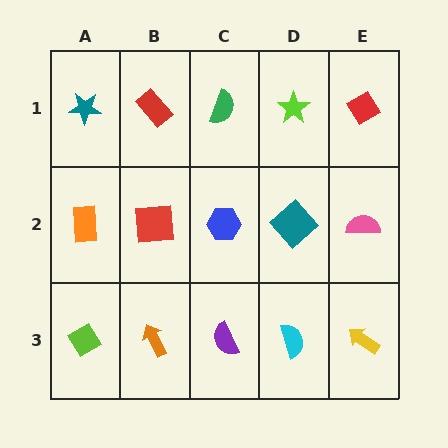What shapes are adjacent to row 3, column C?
A blue hexagon (row 2, column C), an orange arrow (row 3, column B), a cyan semicircle (row 3, column D).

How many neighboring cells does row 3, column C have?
3.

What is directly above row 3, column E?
A pink semicircle.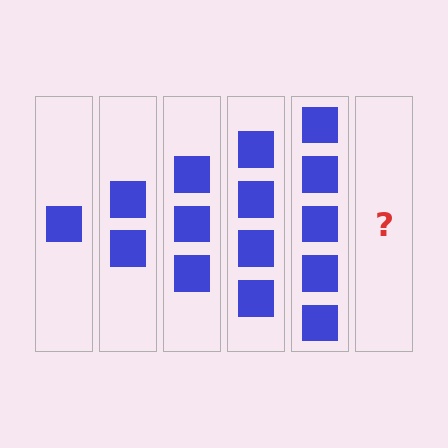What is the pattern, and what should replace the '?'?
The pattern is that each step adds one more square. The '?' should be 6 squares.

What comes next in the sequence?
The next element should be 6 squares.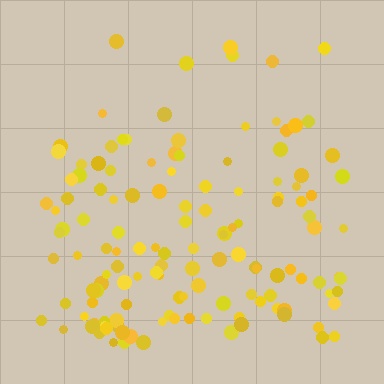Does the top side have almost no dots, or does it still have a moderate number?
Still a moderate number, just noticeably fewer than the bottom.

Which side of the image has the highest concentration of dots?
The bottom.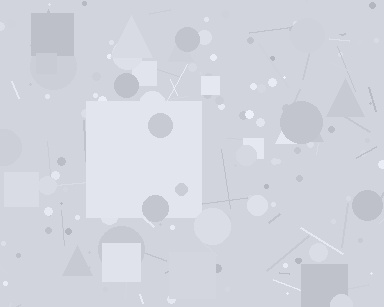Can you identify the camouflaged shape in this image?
The camouflaged shape is a square.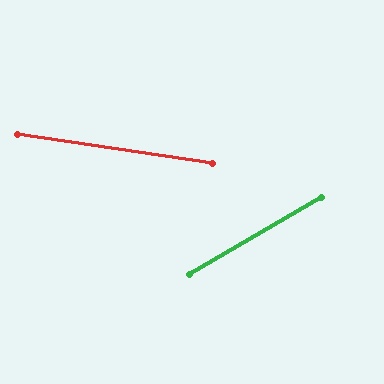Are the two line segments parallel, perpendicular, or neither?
Neither parallel nor perpendicular — they differ by about 39°.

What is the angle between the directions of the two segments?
Approximately 39 degrees.